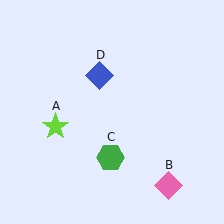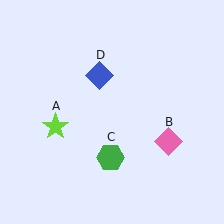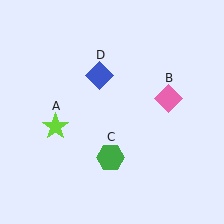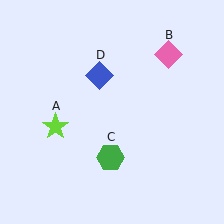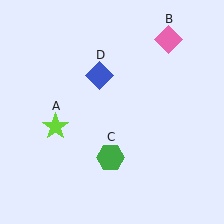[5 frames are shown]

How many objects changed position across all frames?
1 object changed position: pink diamond (object B).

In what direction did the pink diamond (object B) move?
The pink diamond (object B) moved up.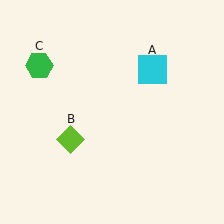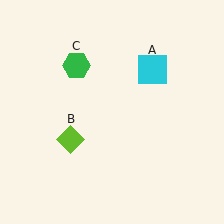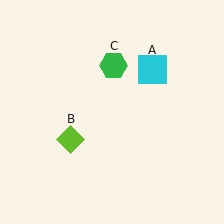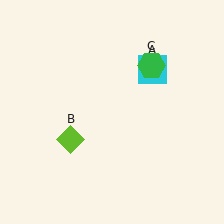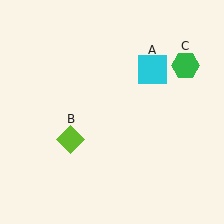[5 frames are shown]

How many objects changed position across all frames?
1 object changed position: green hexagon (object C).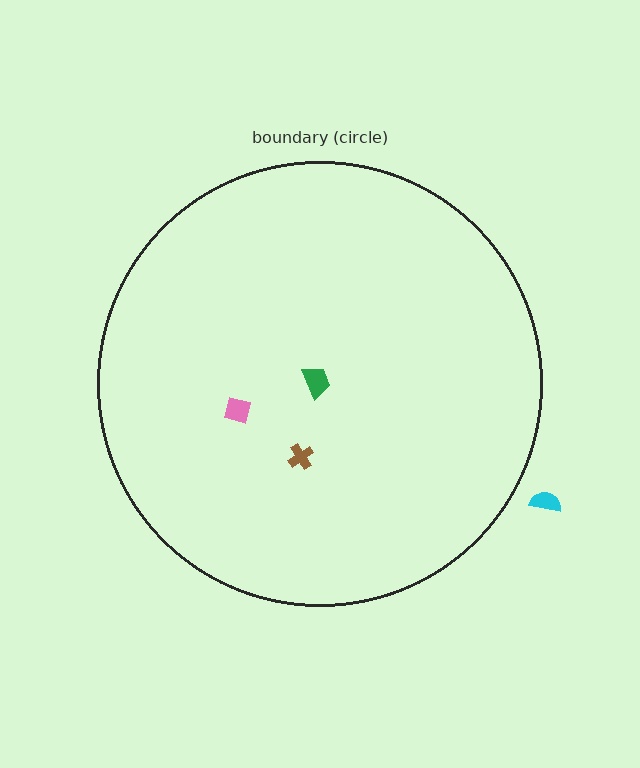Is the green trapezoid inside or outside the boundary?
Inside.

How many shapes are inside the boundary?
3 inside, 1 outside.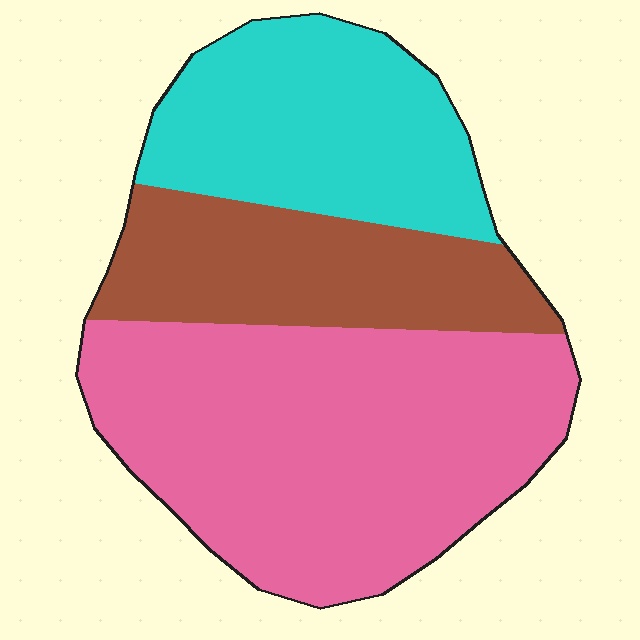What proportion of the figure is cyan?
Cyan takes up about one quarter (1/4) of the figure.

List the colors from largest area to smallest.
From largest to smallest: pink, cyan, brown.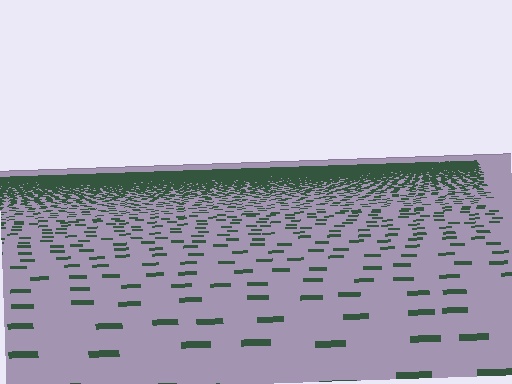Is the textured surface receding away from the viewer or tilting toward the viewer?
The surface is receding away from the viewer. Texture elements get smaller and denser toward the top.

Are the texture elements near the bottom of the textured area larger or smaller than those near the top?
Larger. Near the bottom, elements are closer to the viewer and appear at a bigger on-screen size.